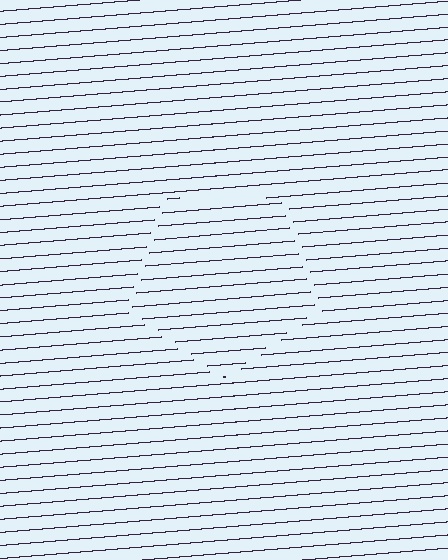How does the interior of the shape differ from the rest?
The interior of the shape contains the same grating, shifted by half a period — the contour is defined by the phase discontinuity where line-ends from the inner and outer gratings abut.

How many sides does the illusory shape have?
5 sides — the line-ends trace a pentagon.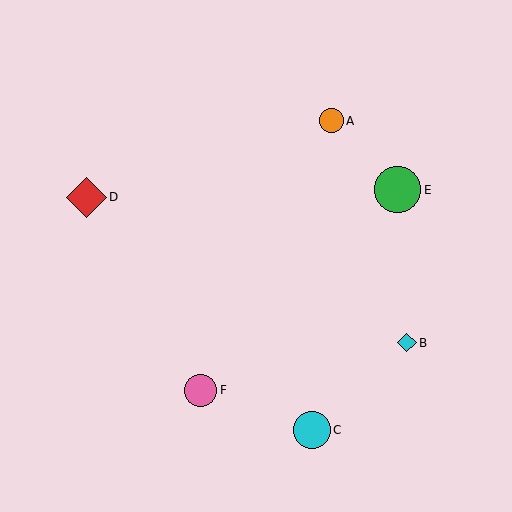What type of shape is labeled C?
Shape C is a cyan circle.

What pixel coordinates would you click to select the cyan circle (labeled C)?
Click at (312, 430) to select the cyan circle C.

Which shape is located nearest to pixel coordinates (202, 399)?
The pink circle (labeled F) at (200, 390) is nearest to that location.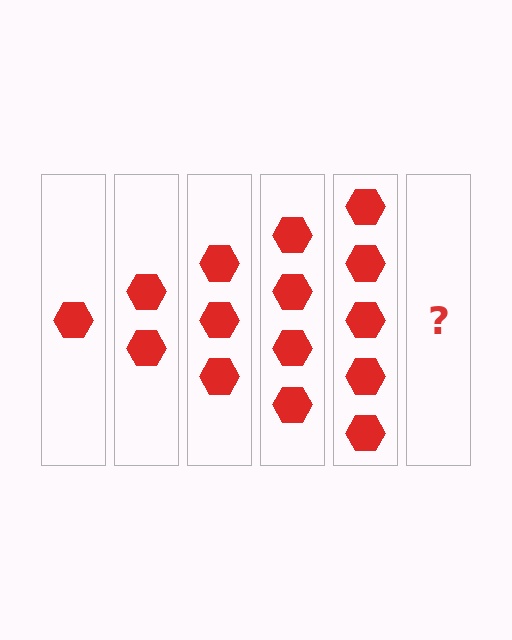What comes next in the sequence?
The next element should be 6 hexagons.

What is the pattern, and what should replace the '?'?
The pattern is that each step adds one more hexagon. The '?' should be 6 hexagons.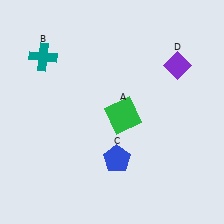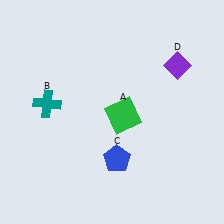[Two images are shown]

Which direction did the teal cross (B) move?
The teal cross (B) moved down.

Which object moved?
The teal cross (B) moved down.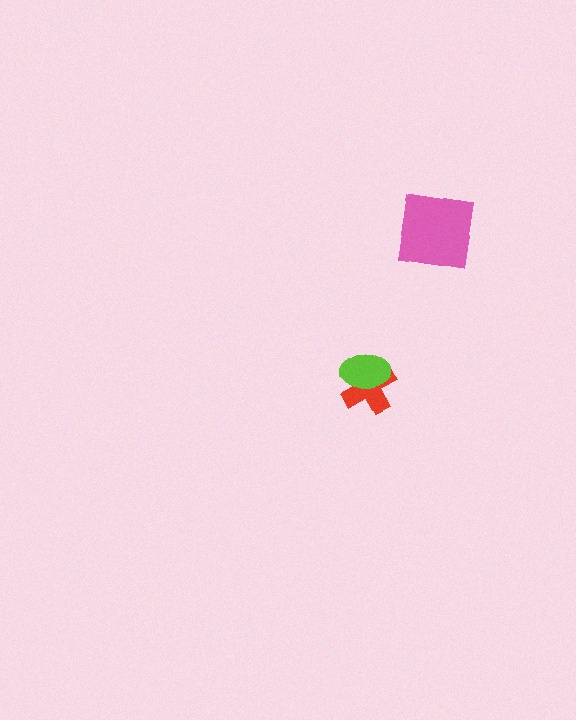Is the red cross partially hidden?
Yes, it is partially covered by another shape.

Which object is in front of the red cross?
The lime ellipse is in front of the red cross.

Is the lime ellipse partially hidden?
No, no other shape covers it.